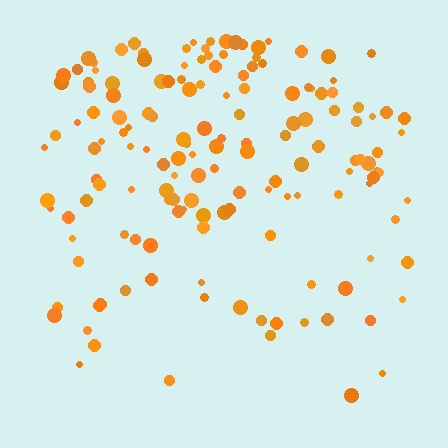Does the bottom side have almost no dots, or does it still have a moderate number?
Still a moderate number, just noticeably fewer than the top.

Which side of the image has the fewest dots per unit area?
The bottom.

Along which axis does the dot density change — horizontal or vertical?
Vertical.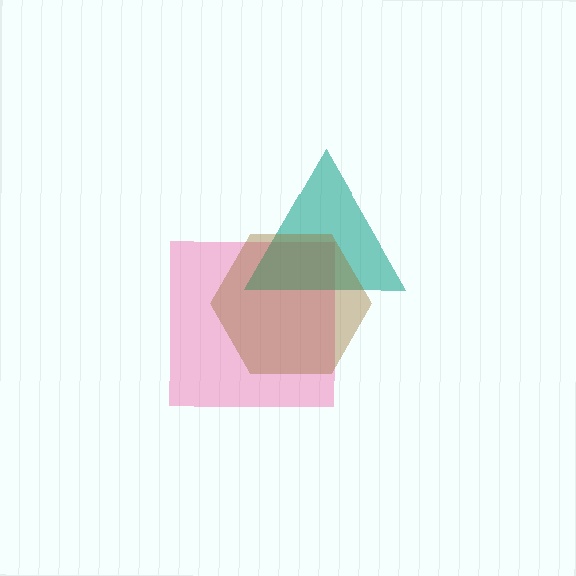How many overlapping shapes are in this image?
There are 3 overlapping shapes in the image.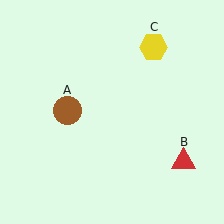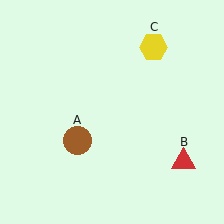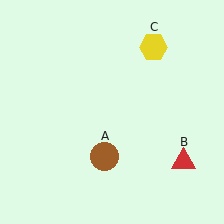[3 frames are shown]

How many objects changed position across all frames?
1 object changed position: brown circle (object A).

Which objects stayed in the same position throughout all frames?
Red triangle (object B) and yellow hexagon (object C) remained stationary.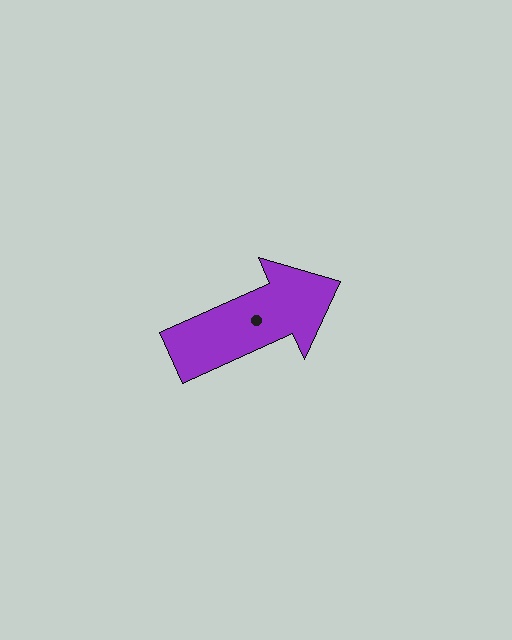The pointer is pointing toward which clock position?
Roughly 2 o'clock.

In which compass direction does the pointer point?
Northeast.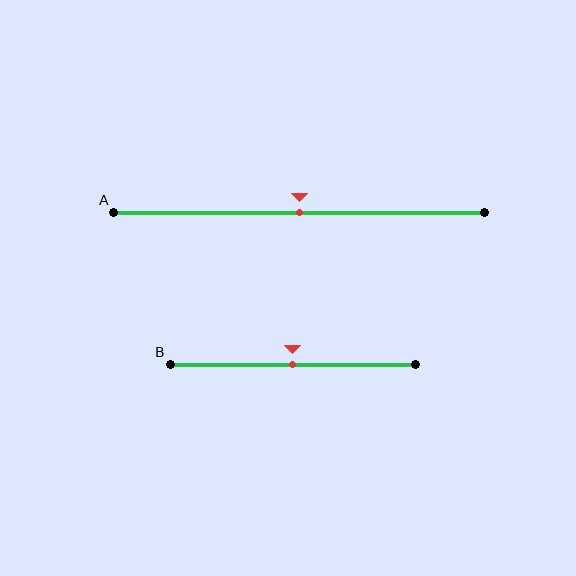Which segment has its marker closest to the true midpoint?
Segment A has its marker closest to the true midpoint.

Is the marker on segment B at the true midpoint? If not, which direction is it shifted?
Yes, the marker on segment B is at the true midpoint.